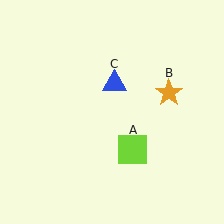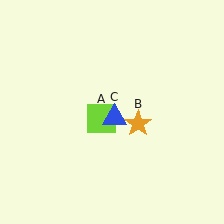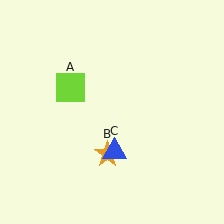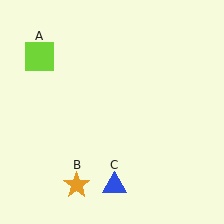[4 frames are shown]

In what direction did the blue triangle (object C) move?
The blue triangle (object C) moved down.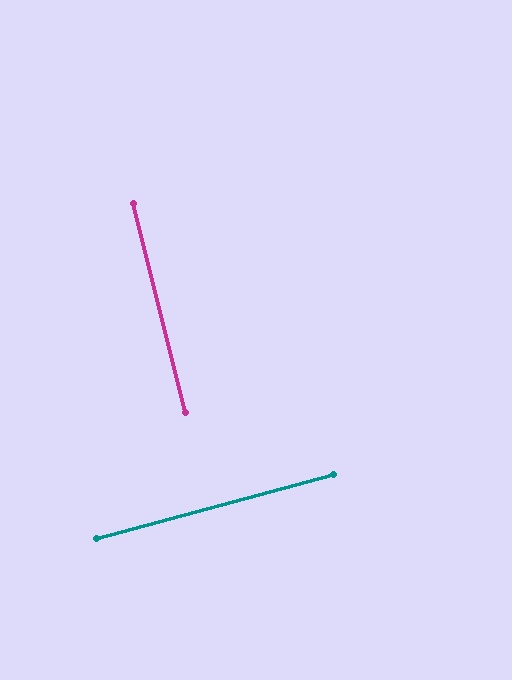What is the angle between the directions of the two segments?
Approximately 89 degrees.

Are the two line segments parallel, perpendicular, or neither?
Perpendicular — they meet at approximately 89°.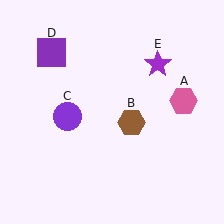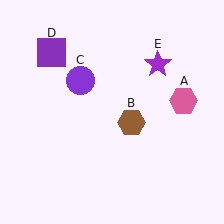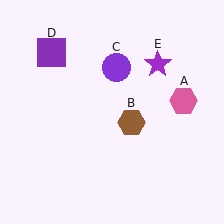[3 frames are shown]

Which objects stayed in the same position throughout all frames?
Pink hexagon (object A) and brown hexagon (object B) and purple square (object D) and purple star (object E) remained stationary.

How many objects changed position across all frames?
1 object changed position: purple circle (object C).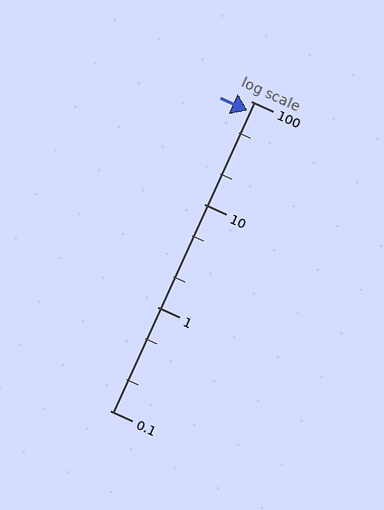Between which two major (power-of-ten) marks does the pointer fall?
The pointer is between 10 and 100.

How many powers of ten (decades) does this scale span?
The scale spans 3 decades, from 0.1 to 100.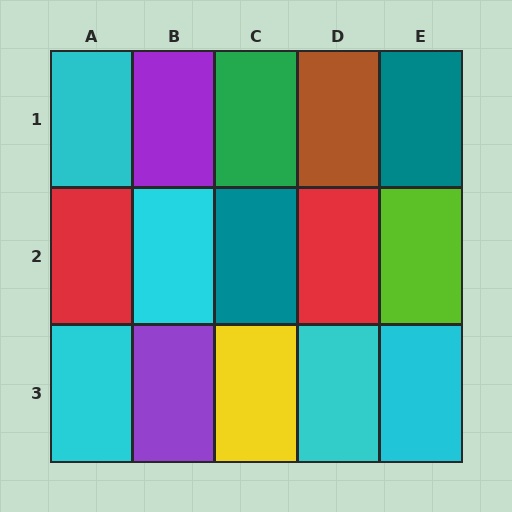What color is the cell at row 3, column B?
Purple.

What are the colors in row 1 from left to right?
Cyan, purple, green, brown, teal.